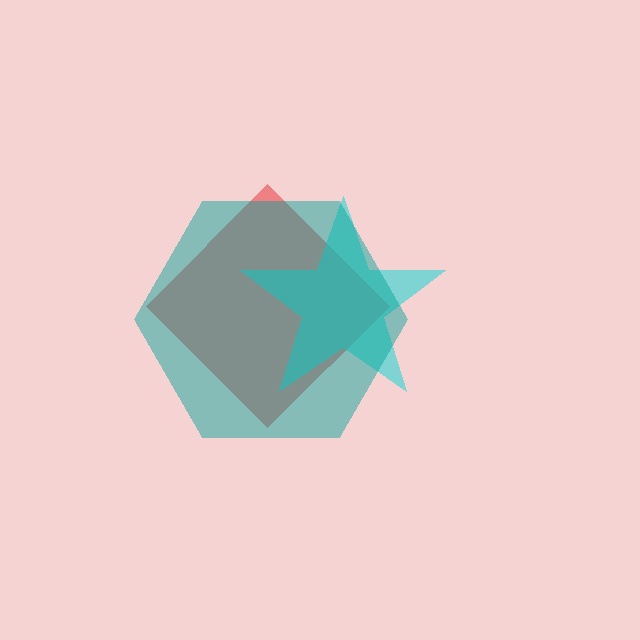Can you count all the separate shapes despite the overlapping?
Yes, there are 3 separate shapes.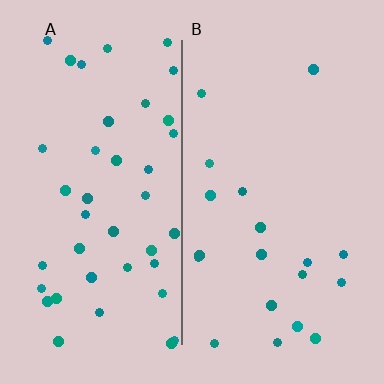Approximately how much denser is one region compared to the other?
Approximately 2.2× — region A over region B.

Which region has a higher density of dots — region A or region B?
A (the left).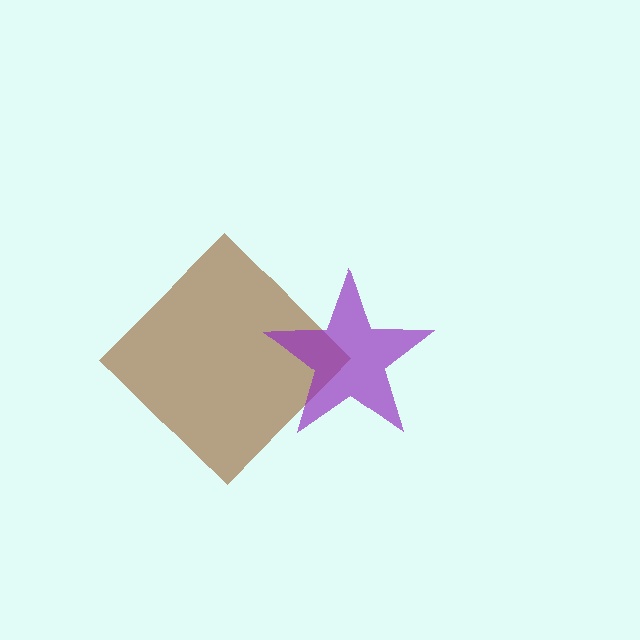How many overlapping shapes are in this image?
There are 2 overlapping shapes in the image.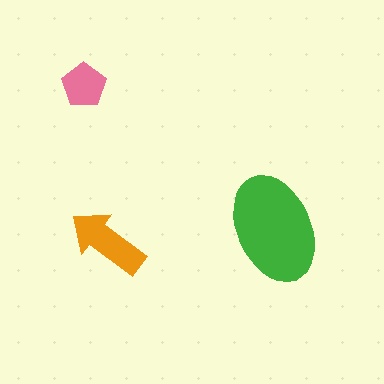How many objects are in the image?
There are 3 objects in the image.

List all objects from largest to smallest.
The green ellipse, the orange arrow, the pink pentagon.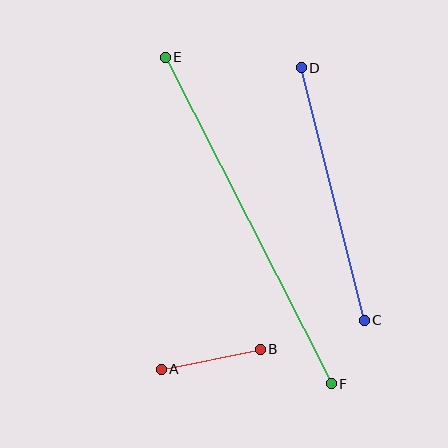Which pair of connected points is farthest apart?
Points E and F are farthest apart.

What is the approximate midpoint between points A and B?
The midpoint is at approximately (211, 359) pixels.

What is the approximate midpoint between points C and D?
The midpoint is at approximately (333, 194) pixels.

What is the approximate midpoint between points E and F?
The midpoint is at approximately (248, 220) pixels.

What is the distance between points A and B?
The distance is approximately 101 pixels.